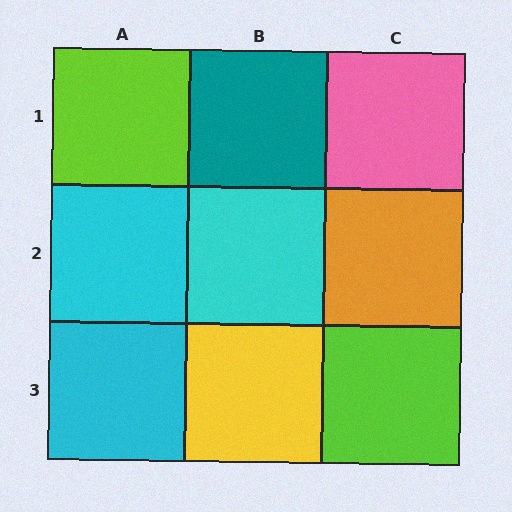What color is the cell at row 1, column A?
Lime.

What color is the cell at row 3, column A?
Cyan.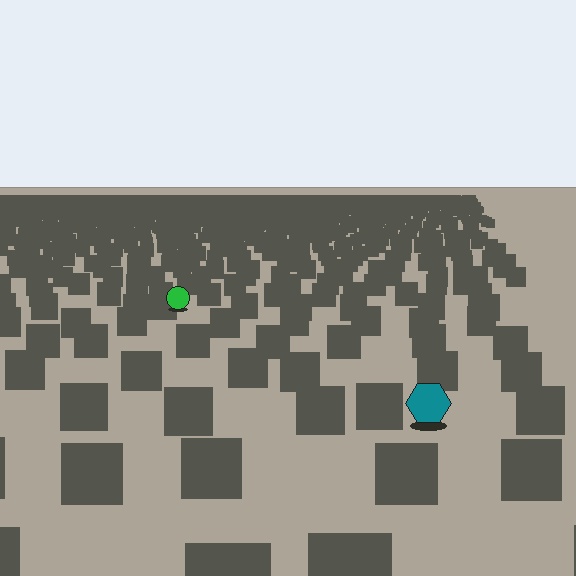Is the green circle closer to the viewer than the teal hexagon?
No. The teal hexagon is closer — you can tell from the texture gradient: the ground texture is coarser near it.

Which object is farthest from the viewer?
The green circle is farthest from the viewer. It appears smaller and the ground texture around it is denser.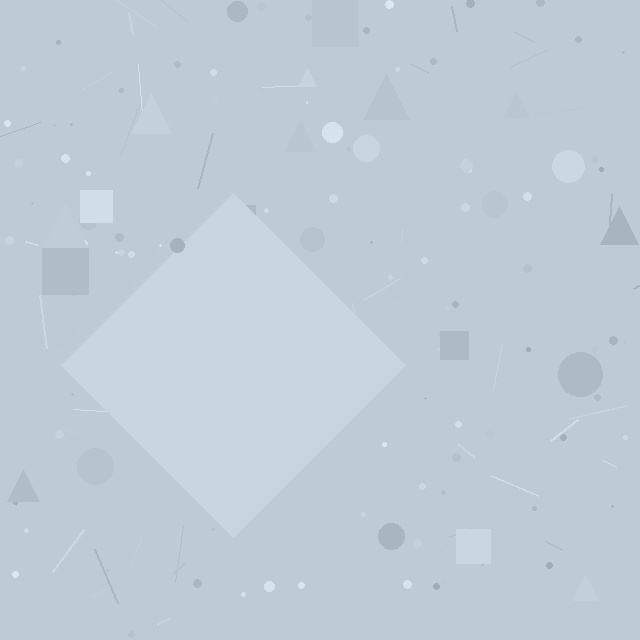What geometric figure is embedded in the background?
A diamond is embedded in the background.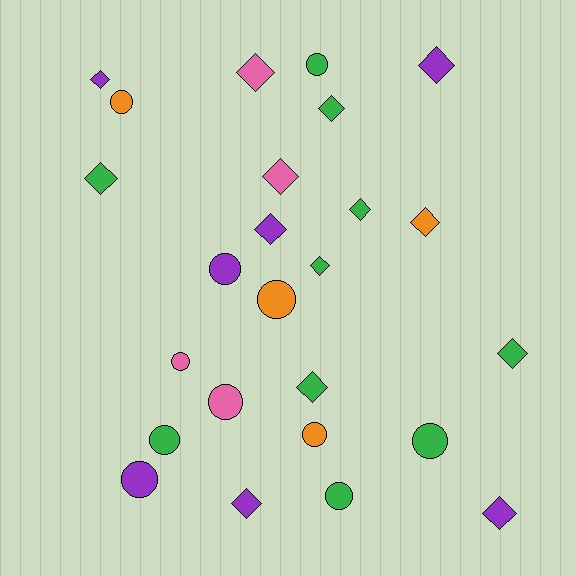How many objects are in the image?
There are 25 objects.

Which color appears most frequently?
Green, with 10 objects.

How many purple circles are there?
There are 2 purple circles.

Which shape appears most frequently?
Diamond, with 14 objects.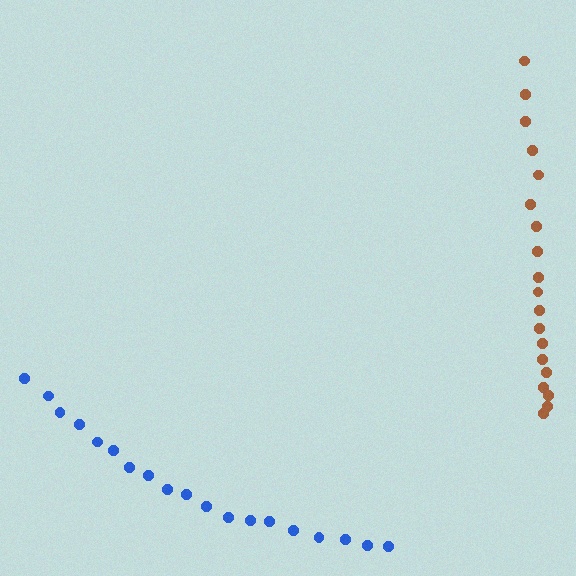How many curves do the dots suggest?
There are 2 distinct paths.